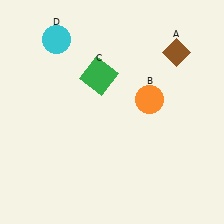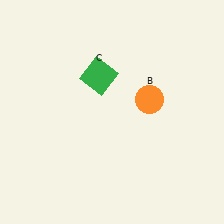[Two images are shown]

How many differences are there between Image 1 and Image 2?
There are 2 differences between the two images.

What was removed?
The cyan circle (D), the brown diamond (A) were removed in Image 2.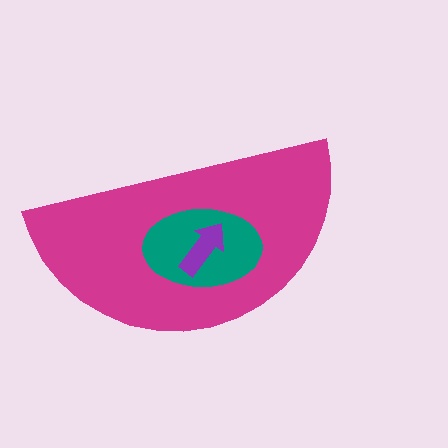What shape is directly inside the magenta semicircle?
The teal ellipse.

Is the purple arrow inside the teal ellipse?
Yes.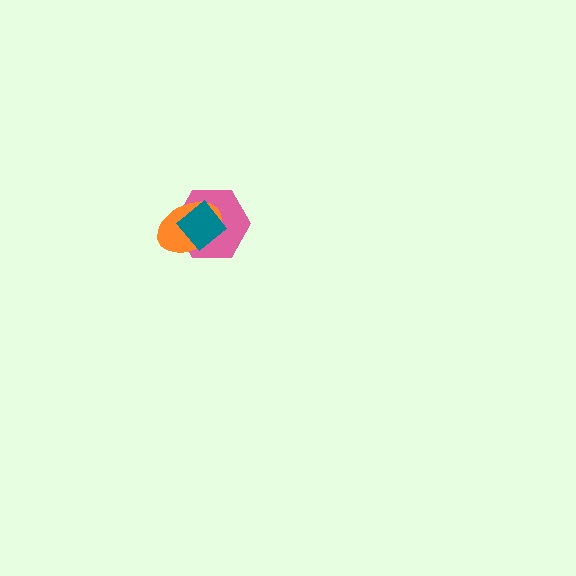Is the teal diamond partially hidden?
No, no other shape covers it.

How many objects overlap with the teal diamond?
2 objects overlap with the teal diamond.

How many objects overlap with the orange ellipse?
2 objects overlap with the orange ellipse.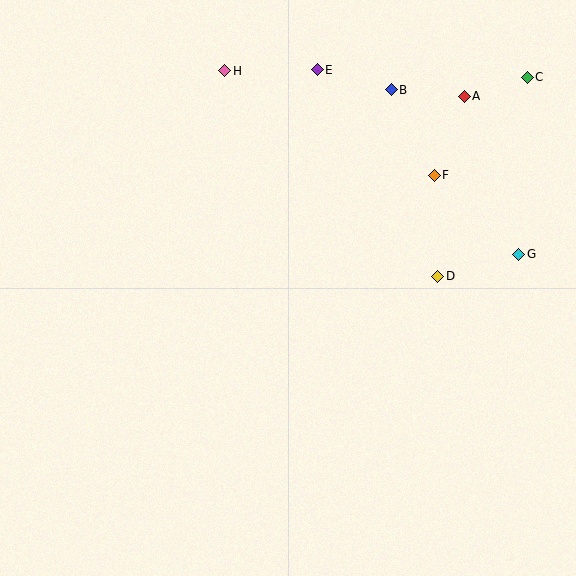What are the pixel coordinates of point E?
Point E is at (317, 70).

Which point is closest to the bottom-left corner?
Point D is closest to the bottom-left corner.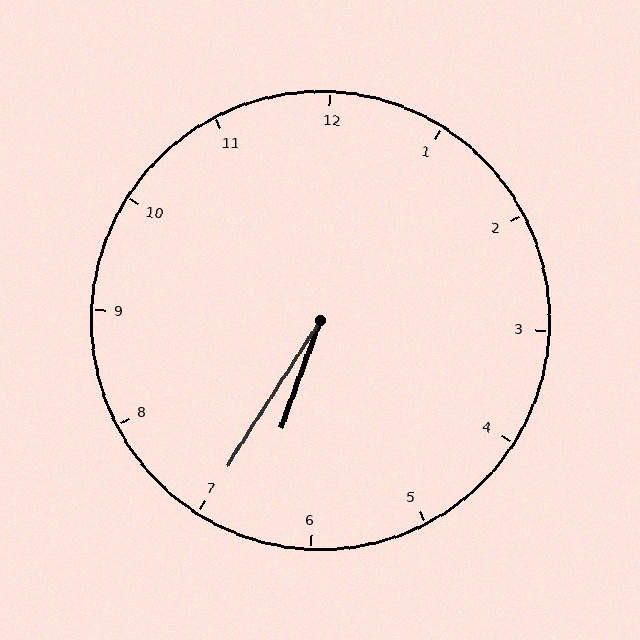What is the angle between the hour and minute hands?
Approximately 12 degrees.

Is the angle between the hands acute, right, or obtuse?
It is acute.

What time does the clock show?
6:35.